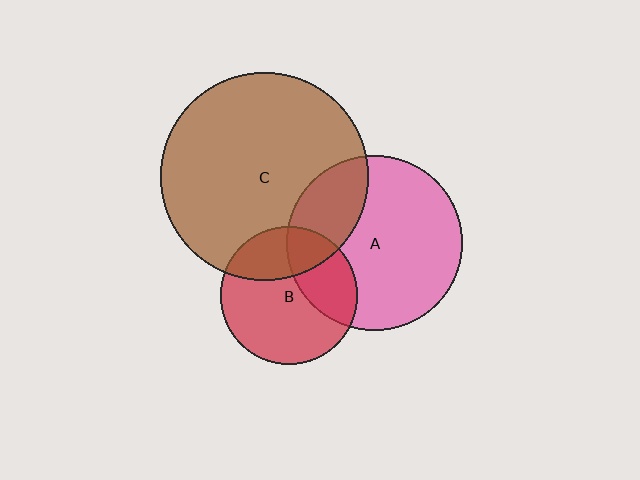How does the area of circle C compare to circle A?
Approximately 1.4 times.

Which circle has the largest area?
Circle C (brown).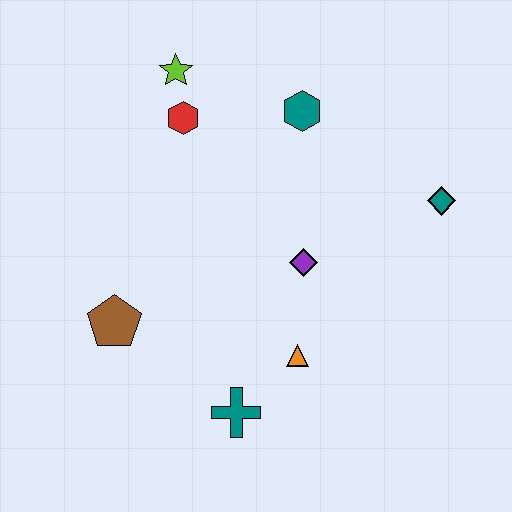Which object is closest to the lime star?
The red hexagon is closest to the lime star.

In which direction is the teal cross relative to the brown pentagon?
The teal cross is to the right of the brown pentagon.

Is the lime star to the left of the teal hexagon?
Yes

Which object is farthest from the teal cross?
The lime star is farthest from the teal cross.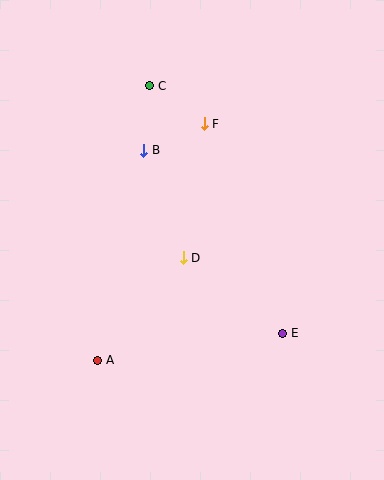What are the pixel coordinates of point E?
Point E is at (283, 333).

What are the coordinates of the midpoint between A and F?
The midpoint between A and F is at (151, 242).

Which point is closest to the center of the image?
Point D at (183, 258) is closest to the center.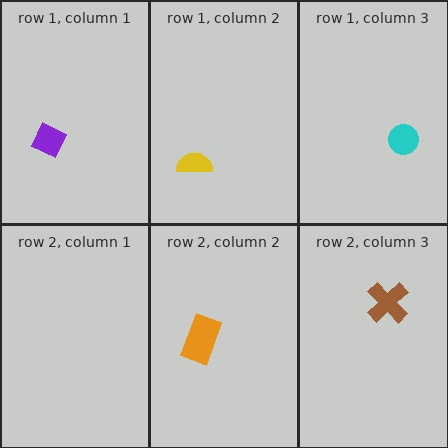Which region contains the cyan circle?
The row 1, column 3 region.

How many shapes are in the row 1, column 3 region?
1.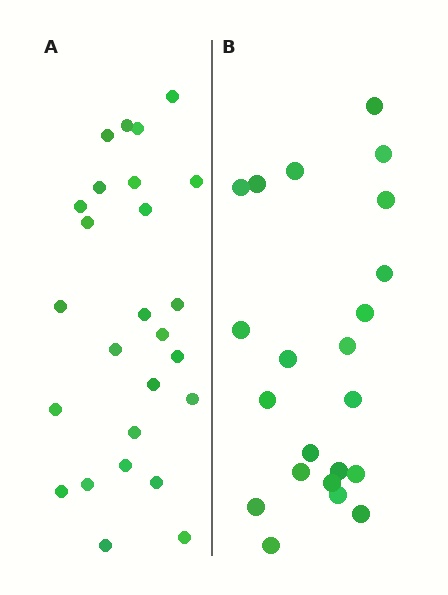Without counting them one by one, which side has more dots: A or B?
Region A (the left region) has more dots.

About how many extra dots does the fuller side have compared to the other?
Region A has about 4 more dots than region B.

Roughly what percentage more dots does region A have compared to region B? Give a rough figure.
About 20% more.